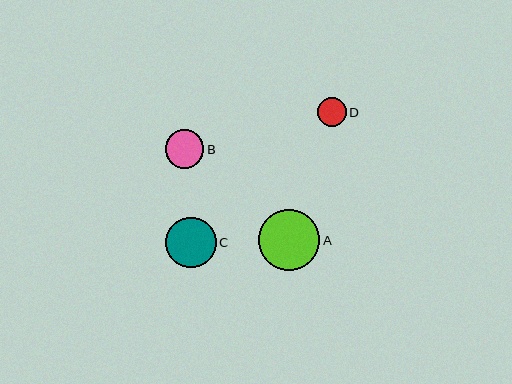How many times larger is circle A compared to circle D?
Circle A is approximately 2.1 times the size of circle D.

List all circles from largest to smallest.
From largest to smallest: A, C, B, D.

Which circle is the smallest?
Circle D is the smallest with a size of approximately 29 pixels.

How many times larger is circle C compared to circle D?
Circle C is approximately 1.7 times the size of circle D.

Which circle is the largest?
Circle A is the largest with a size of approximately 61 pixels.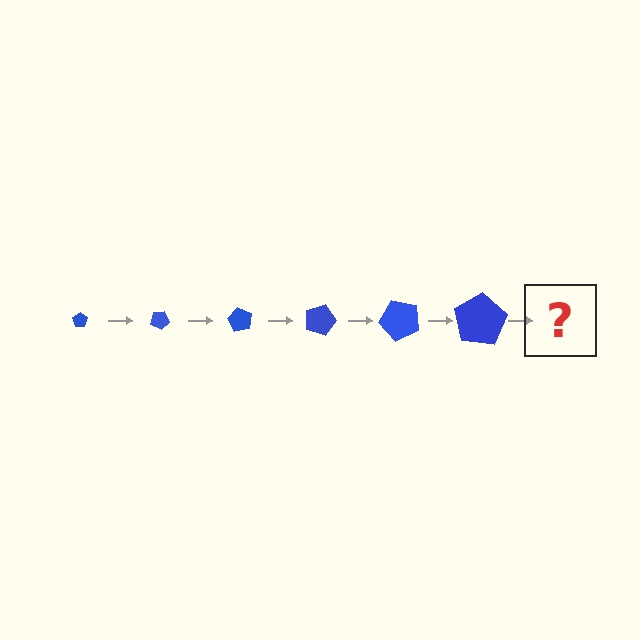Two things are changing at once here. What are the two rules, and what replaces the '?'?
The two rules are that the pentagon grows larger each step and it rotates 30 degrees each step. The '?' should be a pentagon, larger than the previous one and rotated 180 degrees from the start.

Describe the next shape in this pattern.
It should be a pentagon, larger than the previous one and rotated 180 degrees from the start.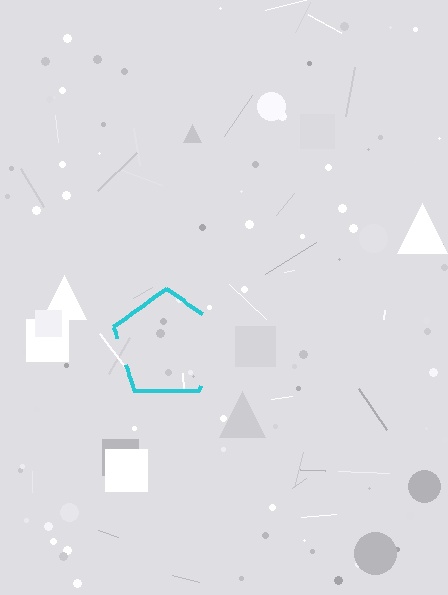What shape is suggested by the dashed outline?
The dashed outline suggests a pentagon.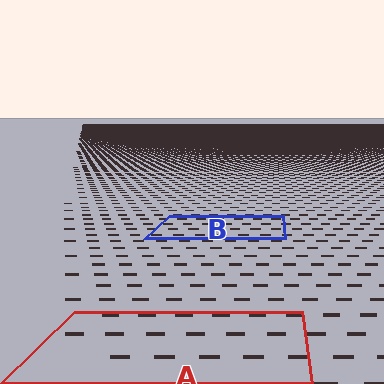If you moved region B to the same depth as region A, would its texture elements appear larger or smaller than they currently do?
They would appear larger. At a closer depth, the same texture elements are projected at a bigger on-screen size.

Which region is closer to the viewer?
Region A is closer. The texture elements there are larger and more spread out.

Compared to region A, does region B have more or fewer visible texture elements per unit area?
Region B has more texture elements per unit area — they are packed more densely because it is farther away.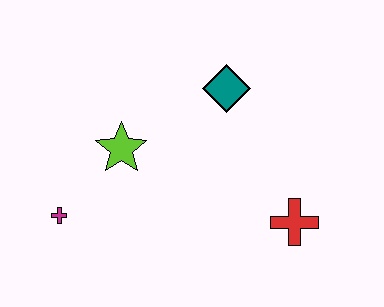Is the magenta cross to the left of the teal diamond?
Yes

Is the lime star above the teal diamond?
No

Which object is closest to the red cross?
The teal diamond is closest to the red cross.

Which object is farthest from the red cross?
The magenta cross is farthest from the red cross.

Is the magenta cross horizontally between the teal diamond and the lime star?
No